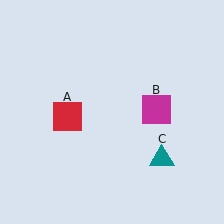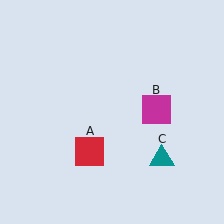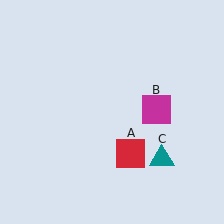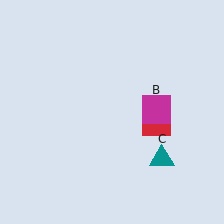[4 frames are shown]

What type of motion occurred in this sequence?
The red square (object A) rotated counterclockwise around the center of the scene.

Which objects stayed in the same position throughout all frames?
Magenta square (object B) and teal triangle (object C) remained stationary.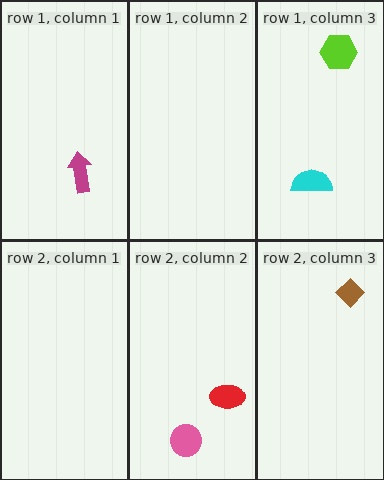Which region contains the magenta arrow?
The row 1, column 1 region.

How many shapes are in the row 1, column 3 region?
2.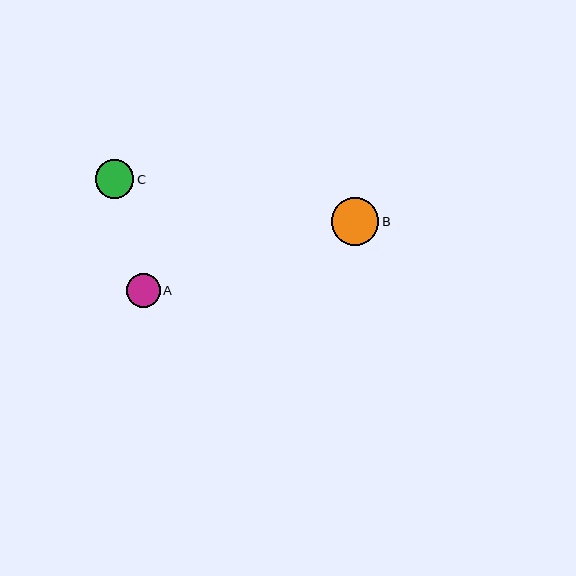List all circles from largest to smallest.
From largest to smallest: B, C, A.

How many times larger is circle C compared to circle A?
Circle C is approximately 1.1 times the size of circle A.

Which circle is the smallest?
Circle A is the smallest with a size of approximately 33 pixels.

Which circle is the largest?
Circle B is the largest with a size of approximately 48 pixels.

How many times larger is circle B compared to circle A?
Circle B is approximately 1.4 times the size of circle A.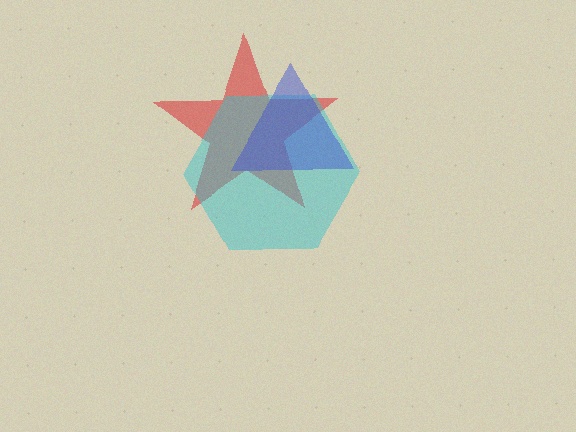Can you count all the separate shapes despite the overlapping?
Yes, there are 3 separate shapes.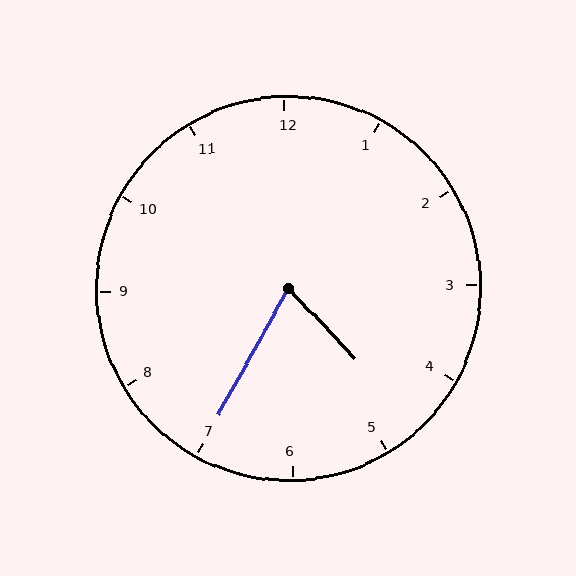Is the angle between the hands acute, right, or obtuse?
It is acute.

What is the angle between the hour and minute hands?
Approximately 72 degrees.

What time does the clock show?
4:35.